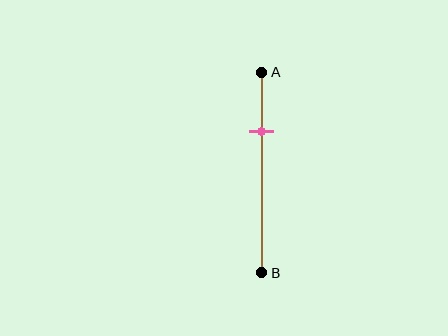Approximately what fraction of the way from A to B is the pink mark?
The pink mark is approximately 30% of the way from A to B.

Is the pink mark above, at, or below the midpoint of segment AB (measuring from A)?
The pink mark is above the midpoint of segment AB.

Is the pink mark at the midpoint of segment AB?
No, the mark is at about 30% from A, not at the 50% midpoint.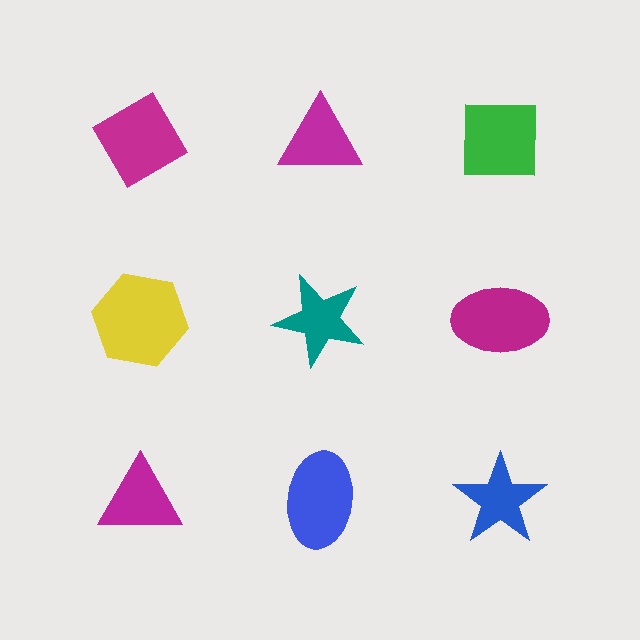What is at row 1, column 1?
A magenta diamond.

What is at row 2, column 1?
A yellow hexagon.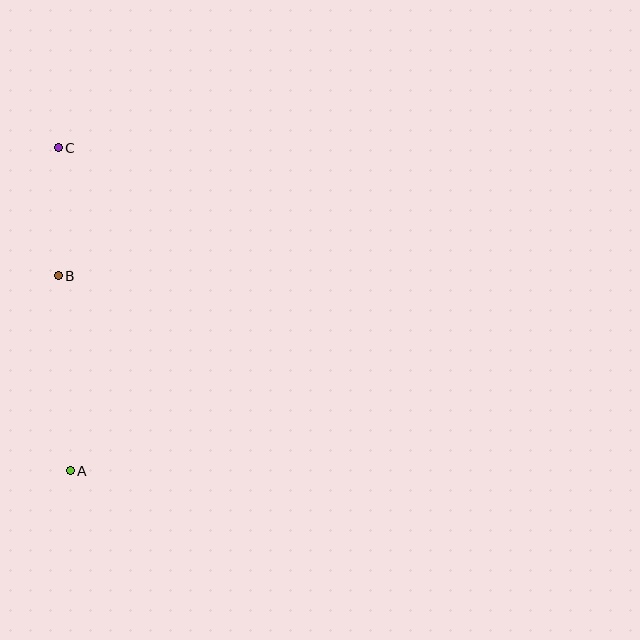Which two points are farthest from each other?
Points A and C are farthest from each other.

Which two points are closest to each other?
Points B and C are closest to each other.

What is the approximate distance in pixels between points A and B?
The distance between A and B is approximately 195 pixels.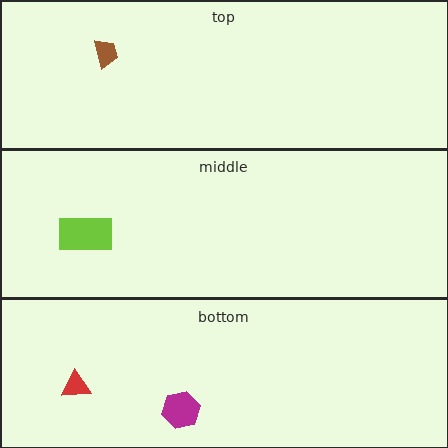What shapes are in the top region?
The brown trapezoid.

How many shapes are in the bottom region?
2.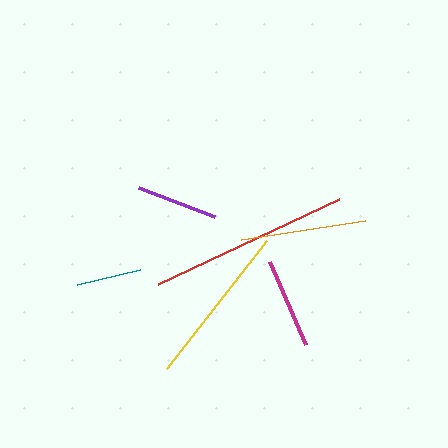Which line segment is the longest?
The red line is the longest at approximately 200 pixels.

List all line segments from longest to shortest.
From longest to shortest: red, yellow, orange, magenta, purple, teal.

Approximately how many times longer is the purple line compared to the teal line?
The purple line is approximately 1.3 times the length of the teal line.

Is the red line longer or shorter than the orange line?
The red line is longer than the orange line.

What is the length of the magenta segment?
The magenta segment is approximately 90 pixels long.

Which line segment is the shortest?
The teal line is the shortest at approximately 65 pixels.